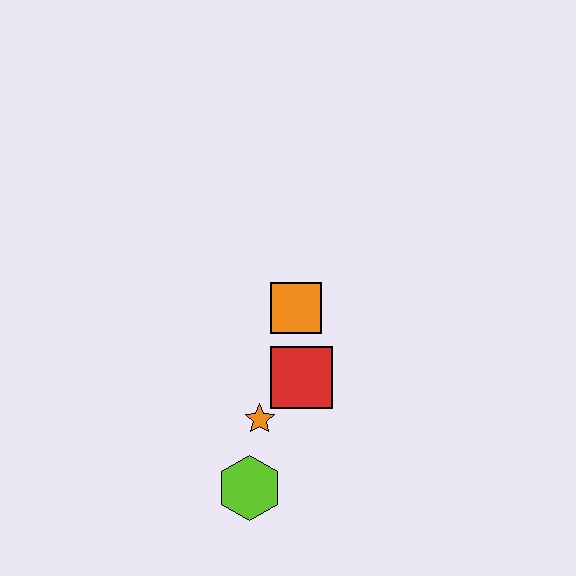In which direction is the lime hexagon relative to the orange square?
The lime hexagon is below the orange square.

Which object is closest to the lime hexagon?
The orange star is closest to the lime hexagon.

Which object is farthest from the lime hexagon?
The orange square is farthest from the lime hexagon.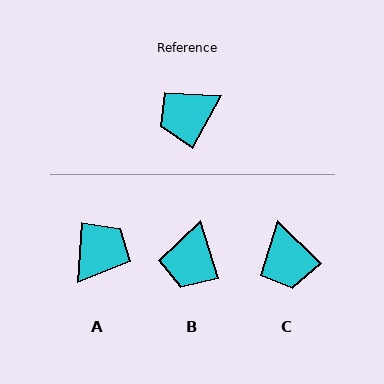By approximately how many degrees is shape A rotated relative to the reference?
Approximately 155 degrees clockwise.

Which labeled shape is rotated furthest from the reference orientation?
A, about 155 degrees away.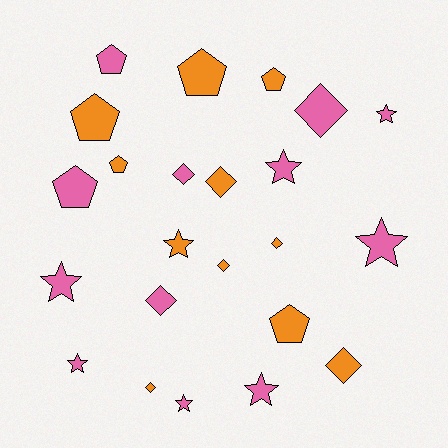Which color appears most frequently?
Pink, with 12 objects.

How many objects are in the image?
There are 23 objects.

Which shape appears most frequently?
Diamond, with 8 objects.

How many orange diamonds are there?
There are 5 orange diamonds.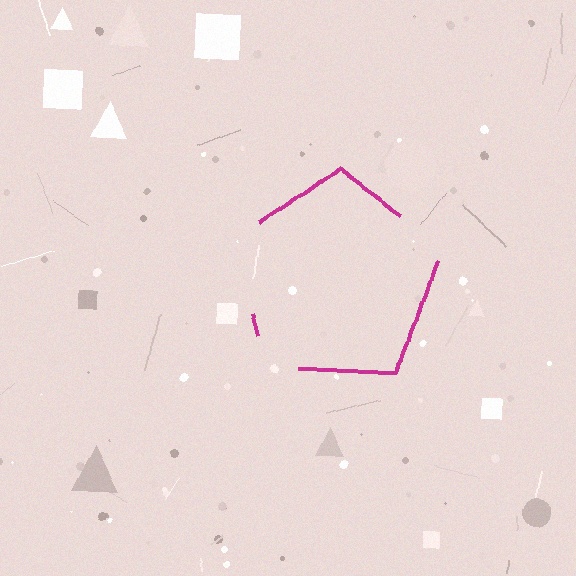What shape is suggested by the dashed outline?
The dashed outline suggests a pentagon.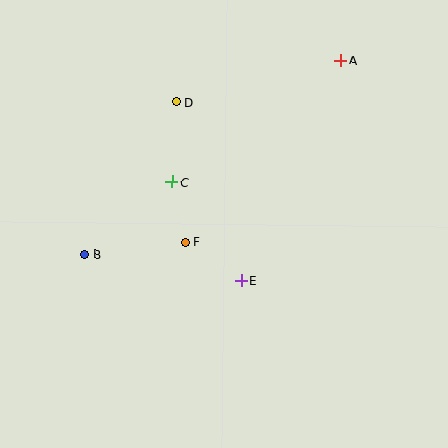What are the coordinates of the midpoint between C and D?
The midpoint between C and D is at (174, 142).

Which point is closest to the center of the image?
Point F at (185, 242) is closest to the center.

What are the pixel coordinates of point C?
Point C is at (172, 182).